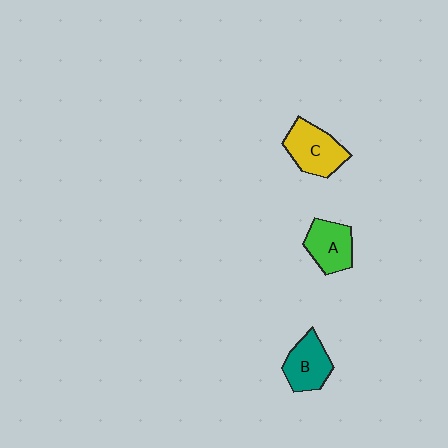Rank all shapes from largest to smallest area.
From largest to smallest: C (yellow), B (teal), A (green).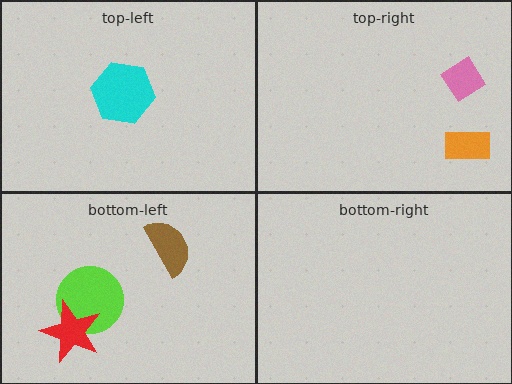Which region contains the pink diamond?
The top-right region.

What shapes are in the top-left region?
The cyan hexagon.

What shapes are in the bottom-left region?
The lime circle, the brown semicircle, the red star.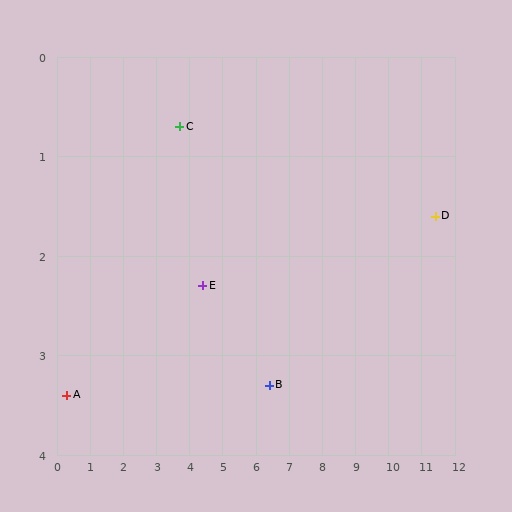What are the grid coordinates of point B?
Point B is at approximately (6.4, 3.3).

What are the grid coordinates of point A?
Point A is at approximately (0.3, 3.4).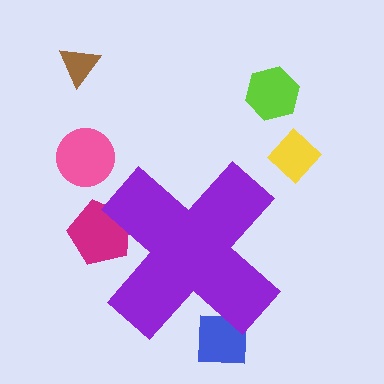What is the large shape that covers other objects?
A purple cross.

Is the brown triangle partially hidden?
No, the brown triangle is fully visible.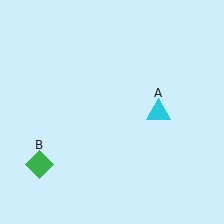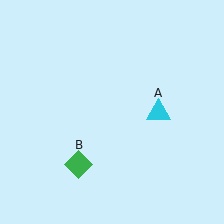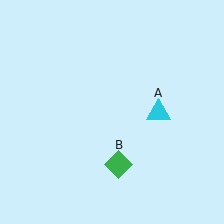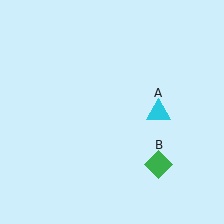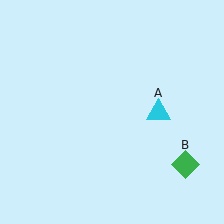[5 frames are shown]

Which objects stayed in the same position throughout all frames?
Cyan triangle (object A) remained stationary.